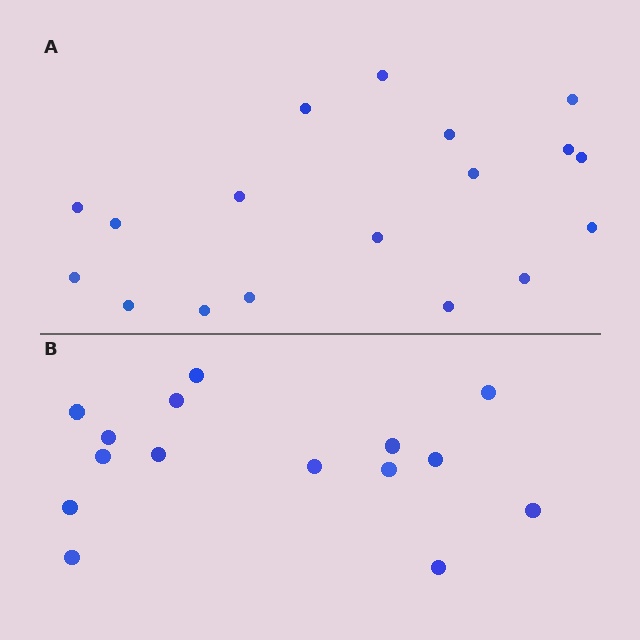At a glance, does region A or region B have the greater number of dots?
Region A (the top region) has more dots.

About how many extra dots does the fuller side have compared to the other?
Region A has just a few more — roughly 2 or 3 more dots than region B.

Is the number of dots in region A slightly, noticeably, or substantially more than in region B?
Region A has only slightly more — the two regions are fairly close. The ratio is roughly 1.2 to 1.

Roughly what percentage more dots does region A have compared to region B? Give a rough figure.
About 20% more.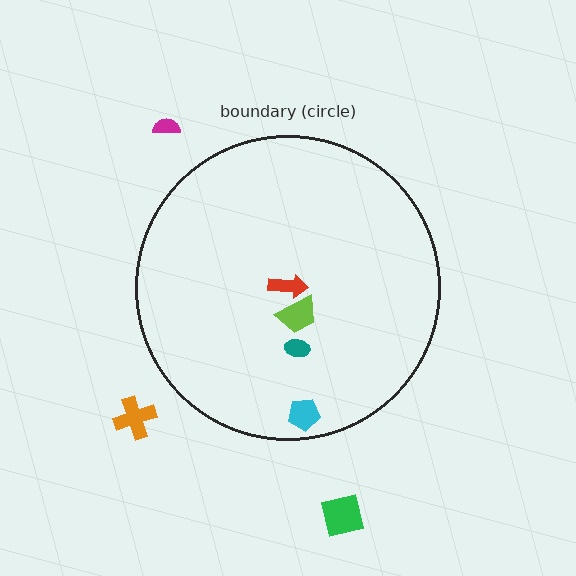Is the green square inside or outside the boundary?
Outside.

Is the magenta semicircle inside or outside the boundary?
Outside.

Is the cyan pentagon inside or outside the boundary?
Inside.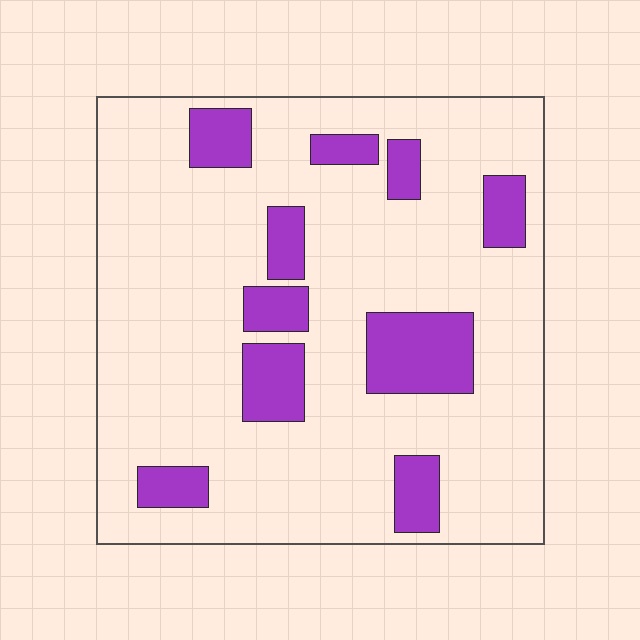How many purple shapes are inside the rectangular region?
10.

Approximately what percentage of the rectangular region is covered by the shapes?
Approximately 20%.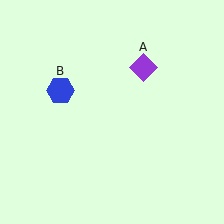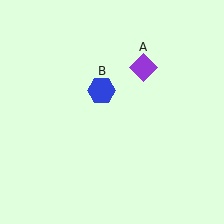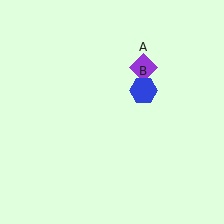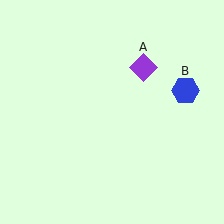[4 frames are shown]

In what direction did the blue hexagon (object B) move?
The blue hexagon (object B) moved right.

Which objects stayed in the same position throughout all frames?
Purple diamond (object A) remained stationary.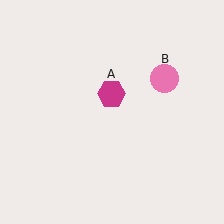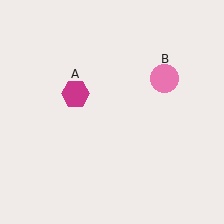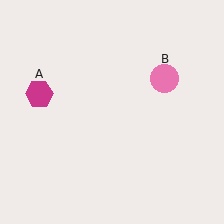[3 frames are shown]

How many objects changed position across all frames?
1 object changed position: magenta hexagon (object A).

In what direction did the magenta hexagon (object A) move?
The magenta hexagon (object A) moved left.